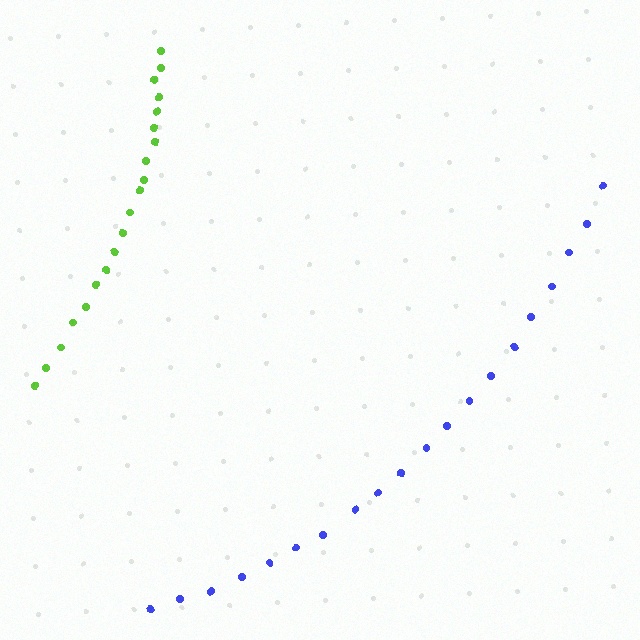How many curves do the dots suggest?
There are 2 distinct paths.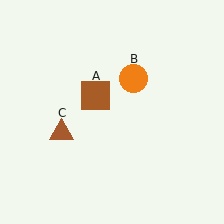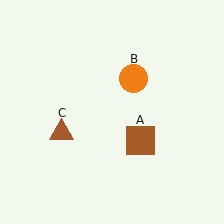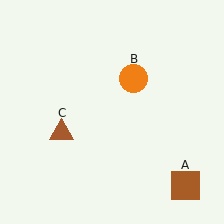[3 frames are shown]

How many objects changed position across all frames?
1 object changed position: brown square (object A).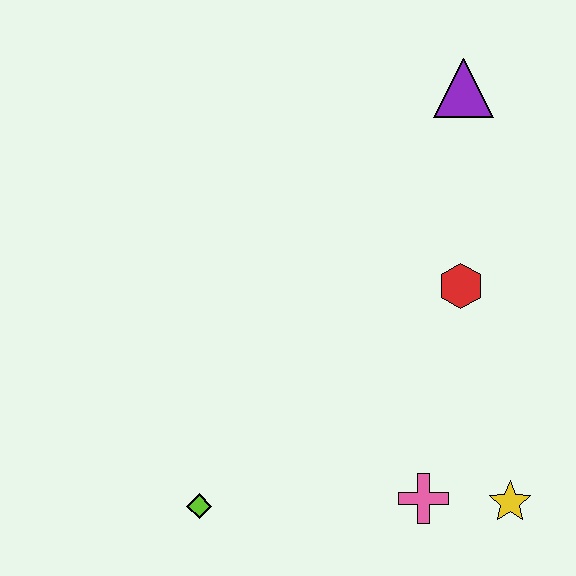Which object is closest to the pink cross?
The yellow star is closest to the pink cross.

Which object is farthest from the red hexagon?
The lime diamond is farthest from the red hexagon.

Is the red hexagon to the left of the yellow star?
Yes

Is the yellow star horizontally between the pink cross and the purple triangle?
No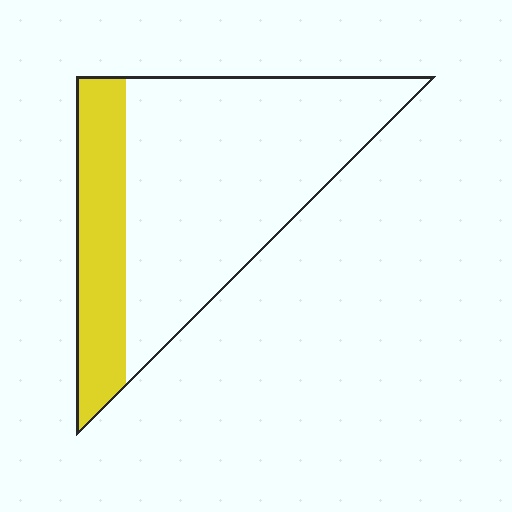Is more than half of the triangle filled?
No.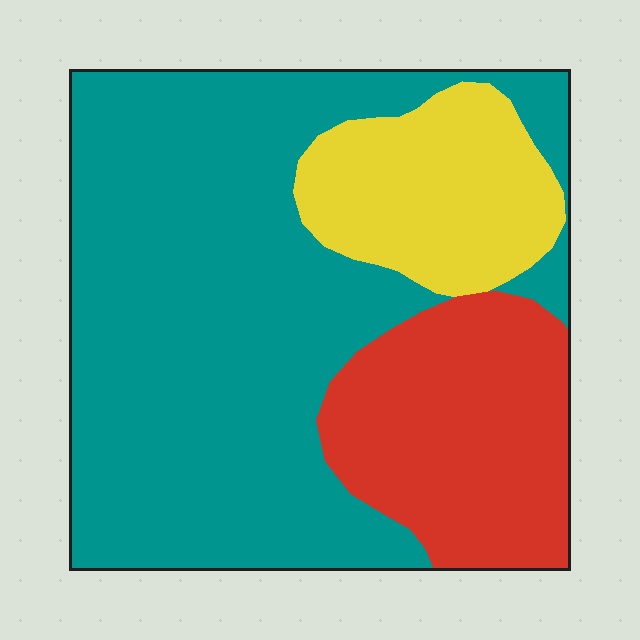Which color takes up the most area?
Teal, at roughly 60%.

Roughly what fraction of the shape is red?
Red takes up about one fifth (1/5) of the shape.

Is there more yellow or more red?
Red.